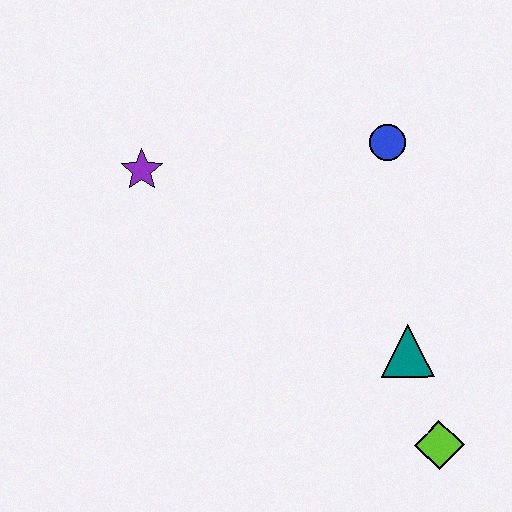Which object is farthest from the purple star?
The lime diamond is farthest from the purple star.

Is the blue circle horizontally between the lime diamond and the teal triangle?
No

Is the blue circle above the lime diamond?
Yes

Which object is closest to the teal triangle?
The lime diamond is closest to the teal triangle.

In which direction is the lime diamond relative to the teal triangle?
The lime diamond is below the teal triangle.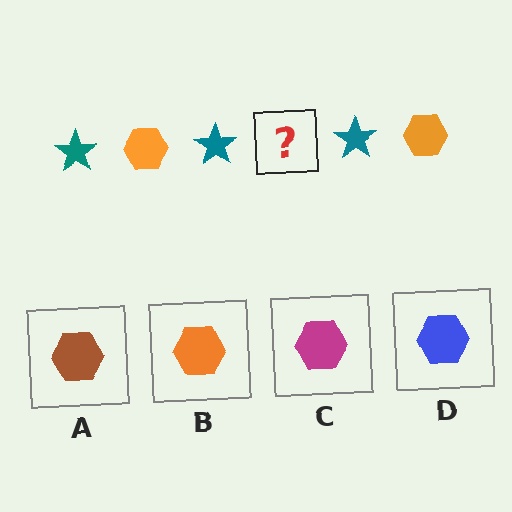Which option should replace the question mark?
Option B.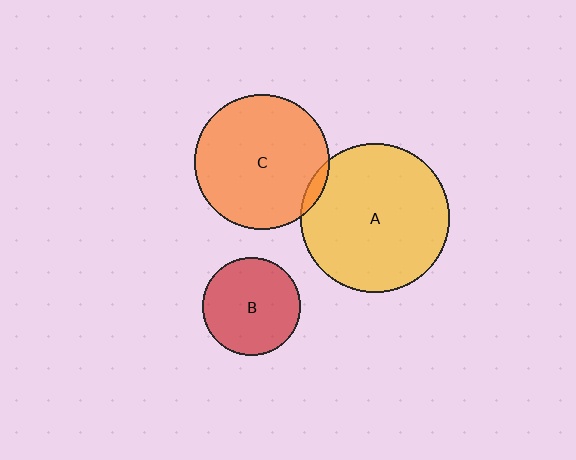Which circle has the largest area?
Circle A (yellow).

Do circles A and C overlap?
Yes.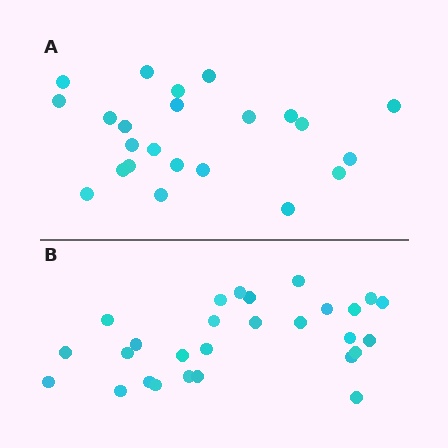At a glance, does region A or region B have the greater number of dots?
Region B (the bottom region) has more dots.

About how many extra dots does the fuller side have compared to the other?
Region B has about 5 more dots than region A.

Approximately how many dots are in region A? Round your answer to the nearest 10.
About 20 dots. (The exact count is 23, which rounds to 20.)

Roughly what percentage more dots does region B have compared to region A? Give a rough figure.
About 20% more.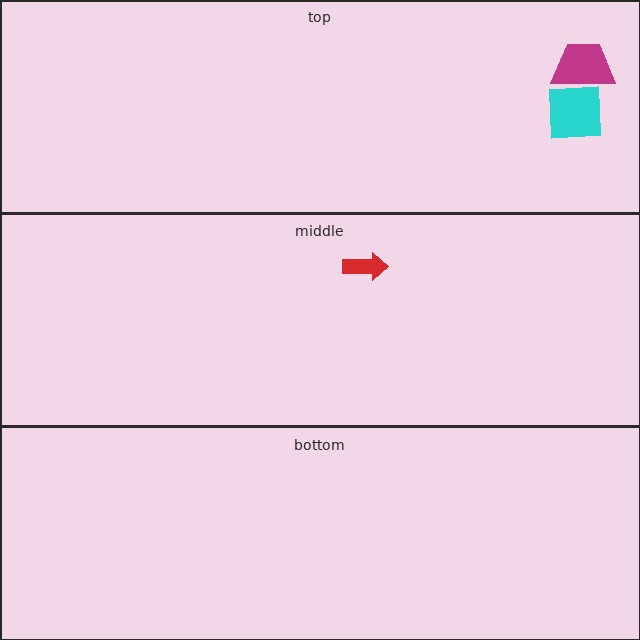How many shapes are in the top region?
2.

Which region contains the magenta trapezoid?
The top region.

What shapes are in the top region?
The magenta trapezoid, the cyan square.